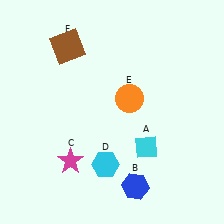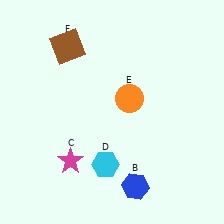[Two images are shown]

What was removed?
The cyan diamond (A) was removed in Image 2.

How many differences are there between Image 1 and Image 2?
There is 1 difference between the two images.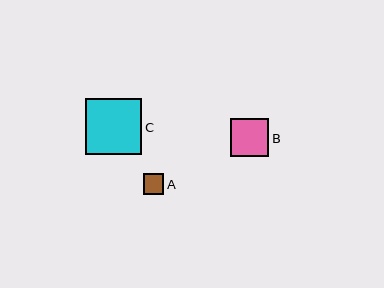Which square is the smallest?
Square A is the smallest with a size of approximately 21 pixels.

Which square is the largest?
Square C is the largest with a size of approximately 56 pixels.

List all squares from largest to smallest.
From largest to smallest: C, B, A.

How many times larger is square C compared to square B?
Square C is approximately 1.5 times the size of square B.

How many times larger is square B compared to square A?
Square B is approximately 1.9 times the size of square A.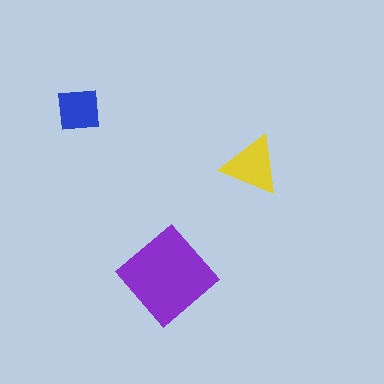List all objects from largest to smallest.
The purple diamond, the yellow triangle, the blue square.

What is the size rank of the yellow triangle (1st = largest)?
2nd.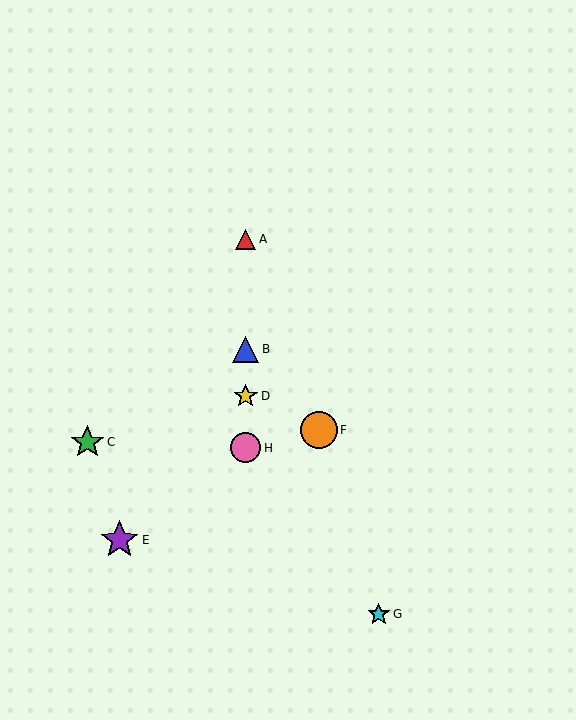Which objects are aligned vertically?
Objects A, B, D, H are aligned vertically.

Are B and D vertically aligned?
Yes, both are at x≈246.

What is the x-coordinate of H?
Object H is at x≈246.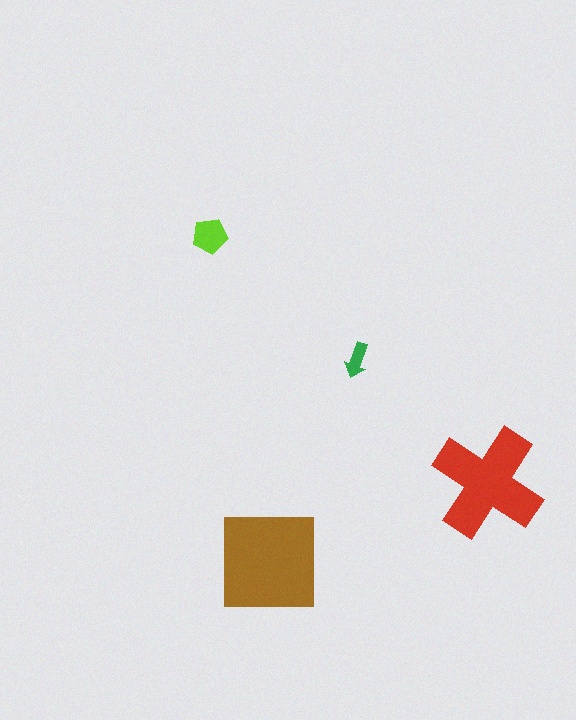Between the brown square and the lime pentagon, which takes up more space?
The brown square.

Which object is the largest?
The brown square.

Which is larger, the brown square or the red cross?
The brown square.